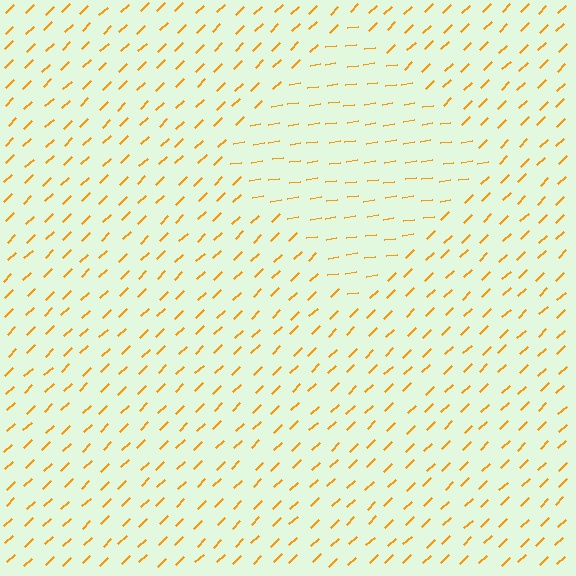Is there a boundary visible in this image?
Yes, there is a texture boundary formed by a change in line orientation.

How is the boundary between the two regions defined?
The boundary is defined purely by a change in line orientation (approximately 36 degrees difference). All lines are the same color and thickness.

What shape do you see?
I see a diamond.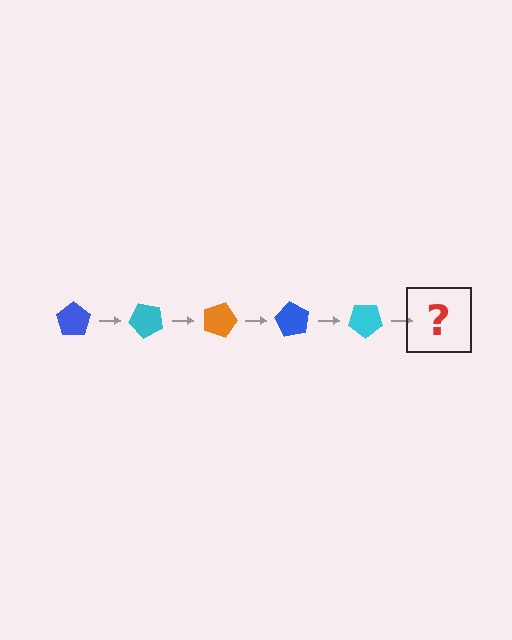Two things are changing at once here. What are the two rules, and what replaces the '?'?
The two rules are that it rotates 45 degrees each step and the color cycles through blue, cyan, and orange. The '?' should be an orange pentagon, rotated 225 degrees from the start.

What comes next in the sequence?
The next element should be an orange pentagon, rotated 225 degrees from the start.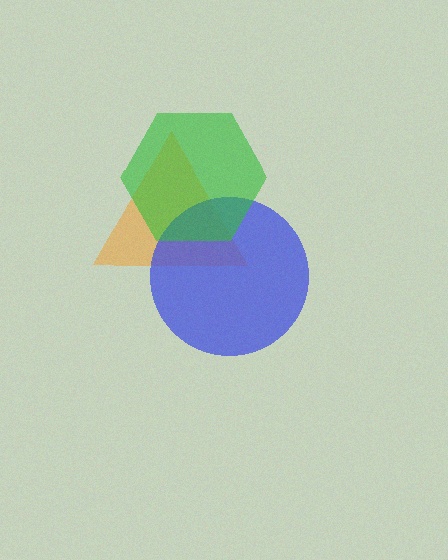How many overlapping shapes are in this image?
There are 3 overlapping shapes in the image.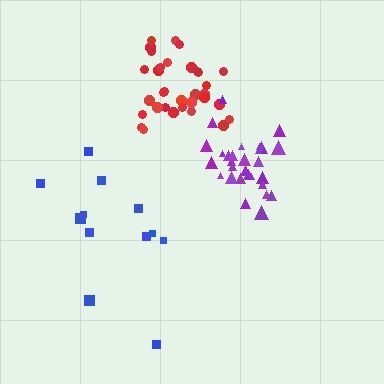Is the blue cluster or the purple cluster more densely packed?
Purple.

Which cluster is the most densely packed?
Purple.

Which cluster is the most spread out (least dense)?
Blue.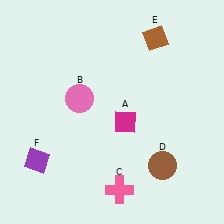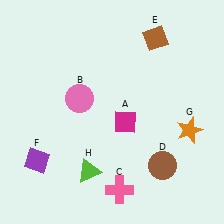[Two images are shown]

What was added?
An orange star (G), a lime triangle (H) were added in Image 2.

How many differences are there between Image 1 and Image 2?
There are 2 differences between the two images.